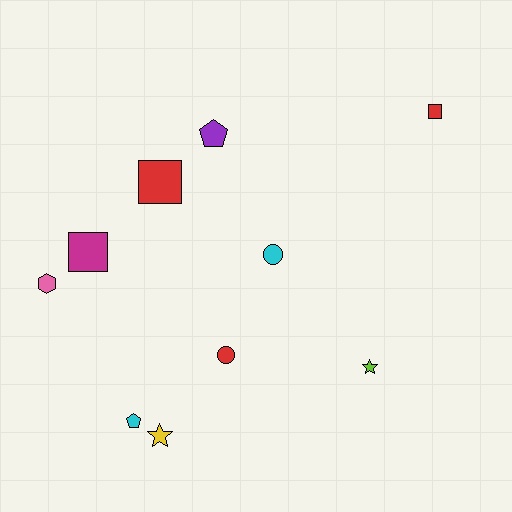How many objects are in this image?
There are 10 objects.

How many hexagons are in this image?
There is 1 hexagon.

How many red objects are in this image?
There are 3 red objects.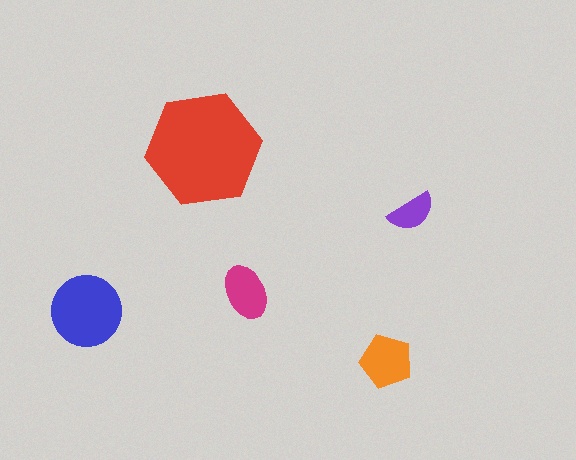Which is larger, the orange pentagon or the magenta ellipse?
The orange pentagon.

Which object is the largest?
The red hexagon.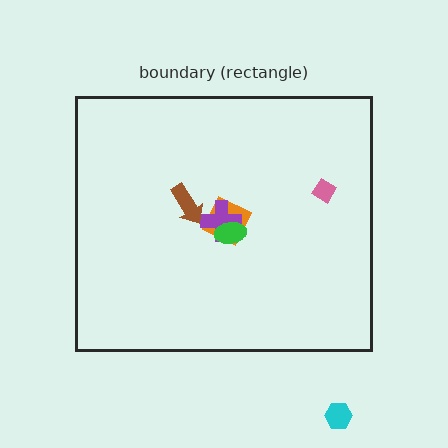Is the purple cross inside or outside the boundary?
Inside.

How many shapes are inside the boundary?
5 inside, 1 outside.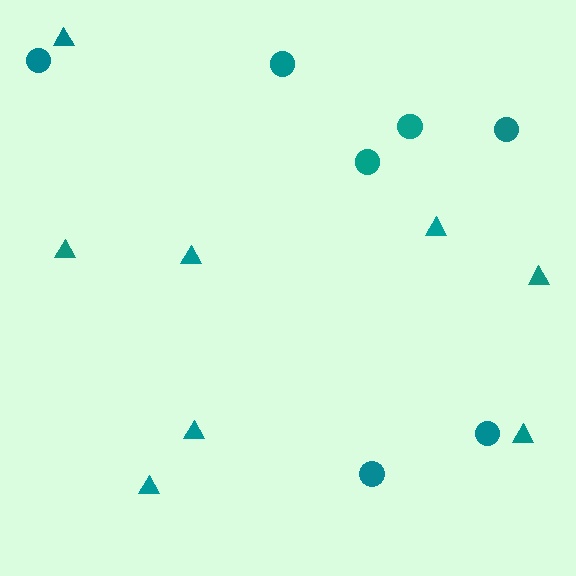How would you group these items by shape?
There are 2 groups: one group of triangles (8) and one group of circles (7).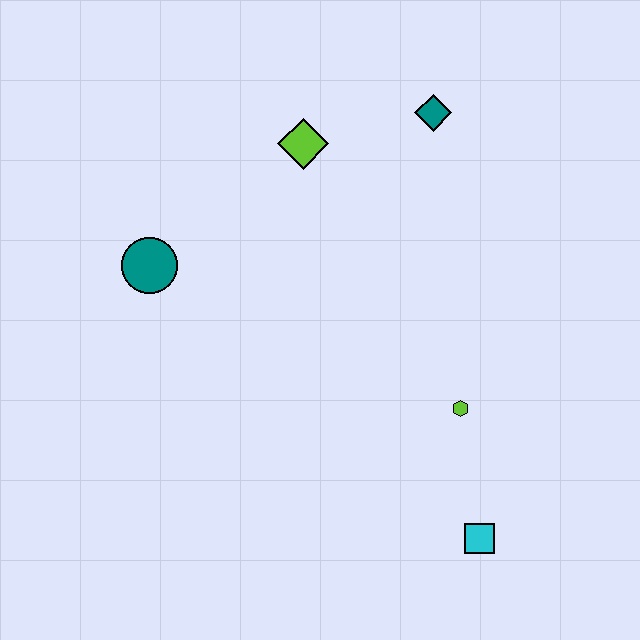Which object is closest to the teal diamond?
The lime diamond is closest to the teal diamond.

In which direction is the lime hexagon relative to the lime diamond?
The lime hexagon is below the lime diamond.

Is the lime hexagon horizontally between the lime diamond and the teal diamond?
No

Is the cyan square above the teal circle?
No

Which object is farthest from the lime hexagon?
The teal circle is farthest from the lime hexagon.